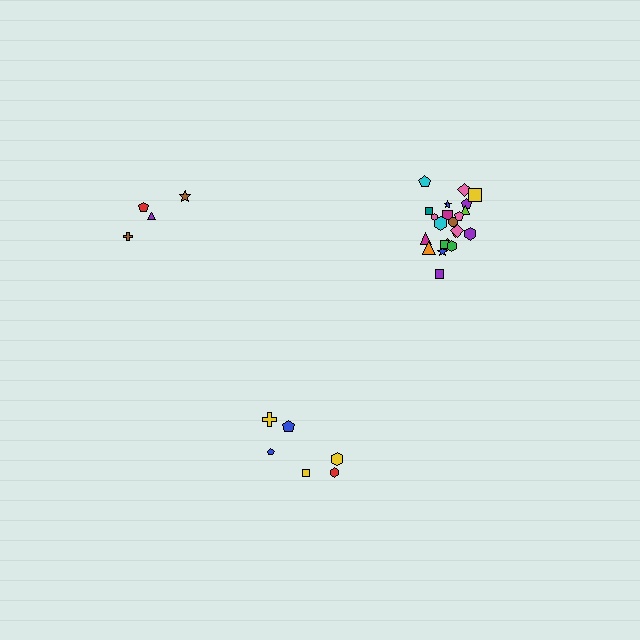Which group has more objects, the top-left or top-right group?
The top-right group.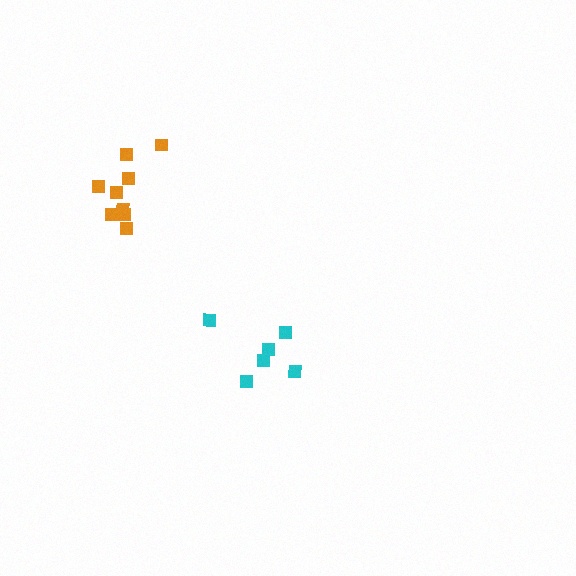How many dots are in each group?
Group 1: 6 dots, Group 2: 9 dots (15 total).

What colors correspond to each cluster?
The clusters are colored: cyan, orange.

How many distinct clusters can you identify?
There are 2 distinct clusters.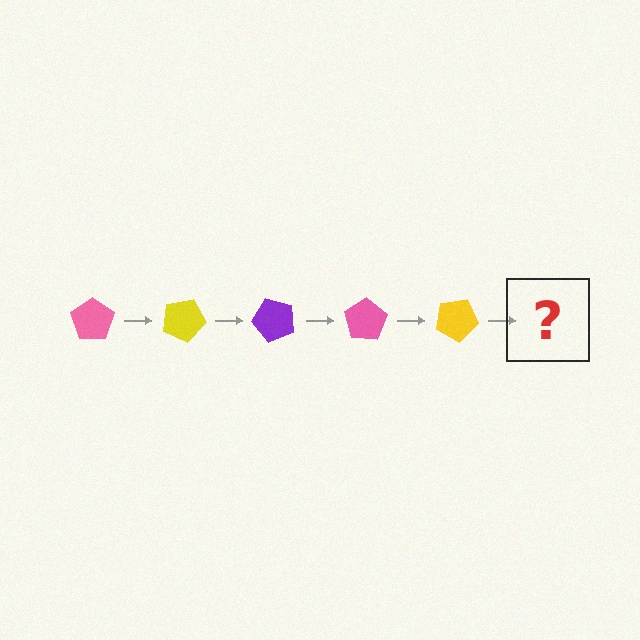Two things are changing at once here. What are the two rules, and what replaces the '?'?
The two rules are that it rotates 25 degrees each step and the color cycles through pink, yellow, and purple. The '?' should be a purple pentagon, rotated 125 degrees from the start.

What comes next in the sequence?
The next element should be a purple pentagon, rotated 125 degrees from the start.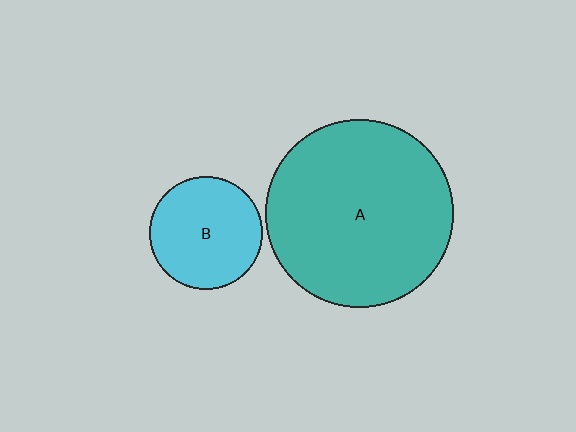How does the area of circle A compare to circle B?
Approximately 2.7 times.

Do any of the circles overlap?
No, none of the circles overlap.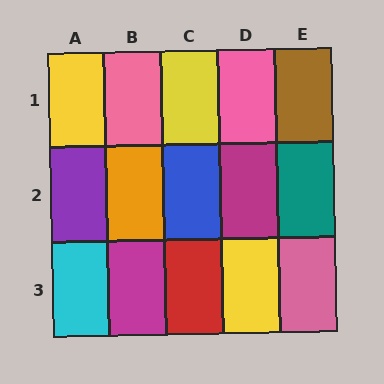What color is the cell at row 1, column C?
Yellow.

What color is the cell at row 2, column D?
Magenta.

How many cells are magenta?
2 cells are magenta.